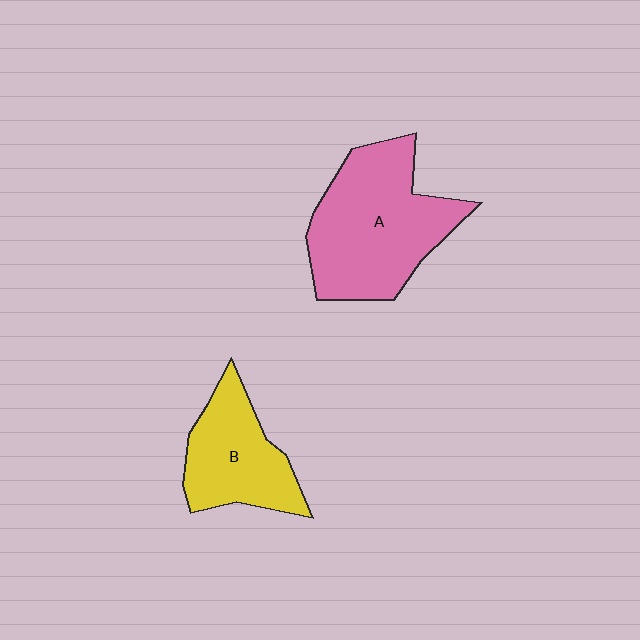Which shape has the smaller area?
Shape B (yellow).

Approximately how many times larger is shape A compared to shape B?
Approximately 1.6 times.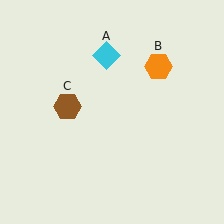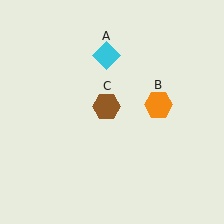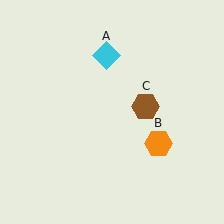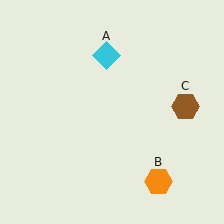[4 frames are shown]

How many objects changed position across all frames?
2 objects changed position: orange hexagon (object B), brown hexagon (object C).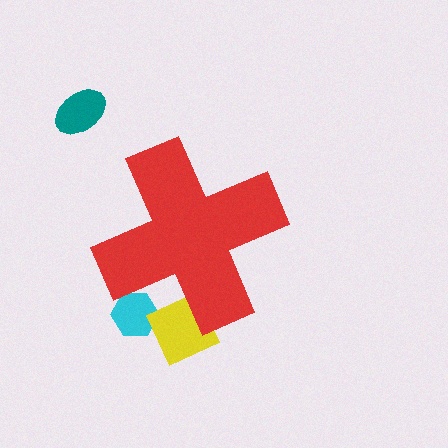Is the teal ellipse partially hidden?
No, the teal ellipse is fully visible.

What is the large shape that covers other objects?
A red cross.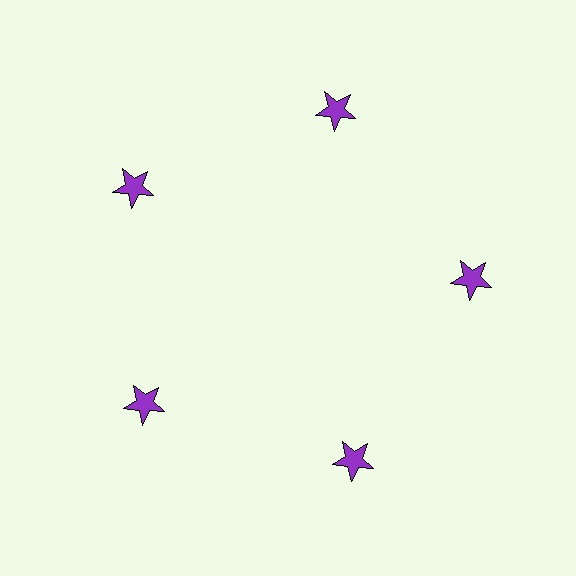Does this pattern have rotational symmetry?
Yes, this pattern has 5-fold rotational symmetry. It looks the same after rotating 72 degrees around the center.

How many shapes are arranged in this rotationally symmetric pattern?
There are 5 shapes, arranged in 5 groups of 1.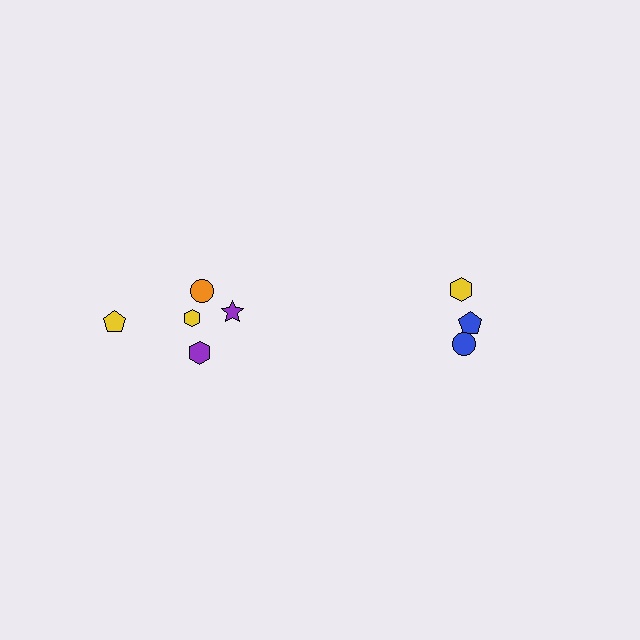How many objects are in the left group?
There are 5 objects.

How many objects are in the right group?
There are 3 objects.